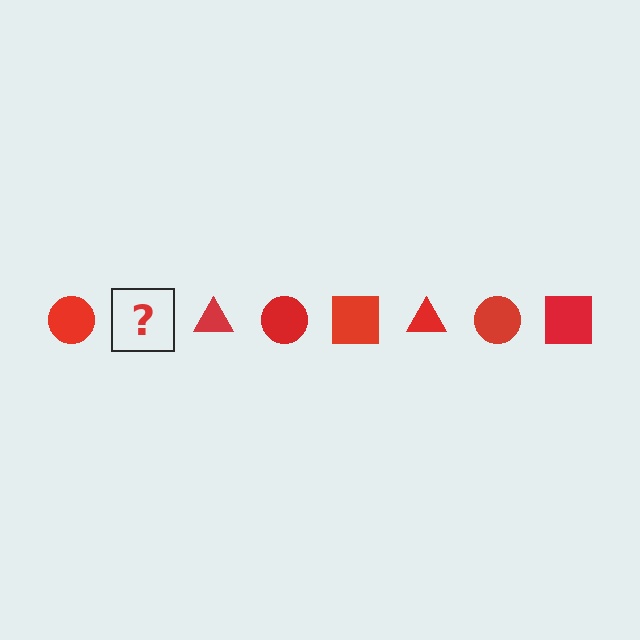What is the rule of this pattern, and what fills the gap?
The rule is that the pattern cycles through circle, square, triangle shapes in red. The gap should be filled with a red square.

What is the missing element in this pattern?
The missing element is a red square.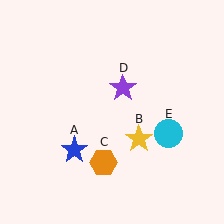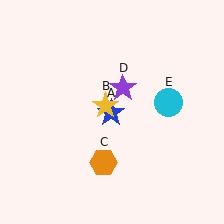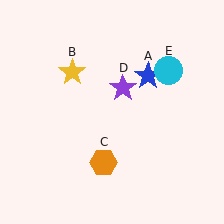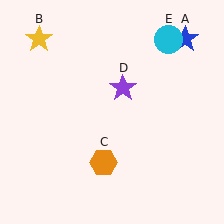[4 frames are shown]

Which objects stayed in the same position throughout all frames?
Orange hexagon (object C) and purple star (object D) remained stationary.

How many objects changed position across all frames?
3 objects changed position: blue star (object A), yellow star (object B), cyan circle (object E).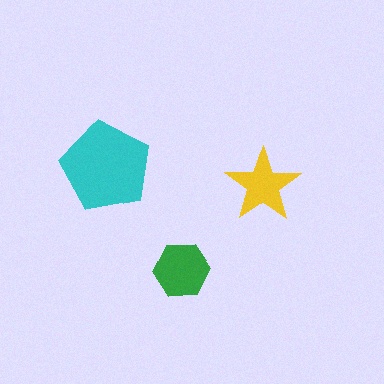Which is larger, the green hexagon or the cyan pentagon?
The cyan pentagon.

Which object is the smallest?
The yellow star.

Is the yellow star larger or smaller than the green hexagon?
Smaller.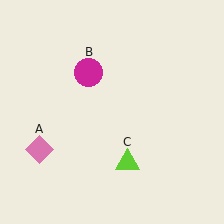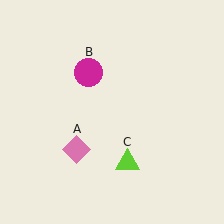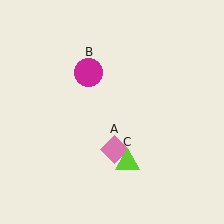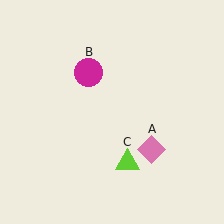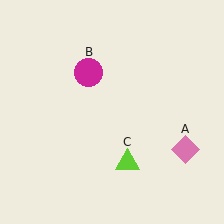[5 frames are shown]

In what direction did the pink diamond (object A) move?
The pink diamond (object A) moved right.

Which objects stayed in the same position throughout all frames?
Magenta circle (object B) and lime triangle (object C) remained stationary.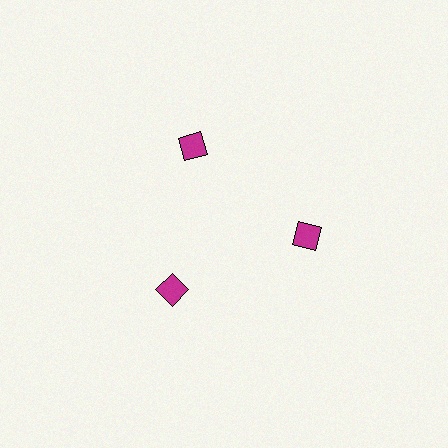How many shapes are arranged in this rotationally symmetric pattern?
There are 3 shapes, arranged in 3 groups of 1.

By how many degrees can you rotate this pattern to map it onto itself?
The pattern maps onto itself every 120 degrees of rotation.